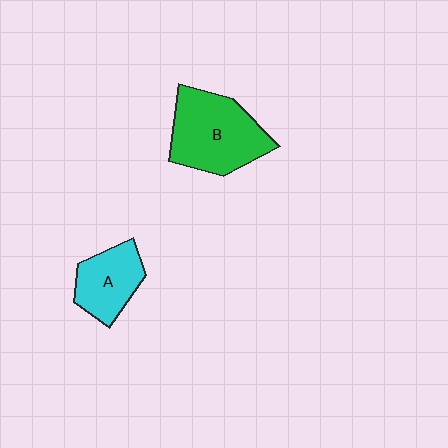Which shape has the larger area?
Shape B (green).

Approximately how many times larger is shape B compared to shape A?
Approximately 1.6 times.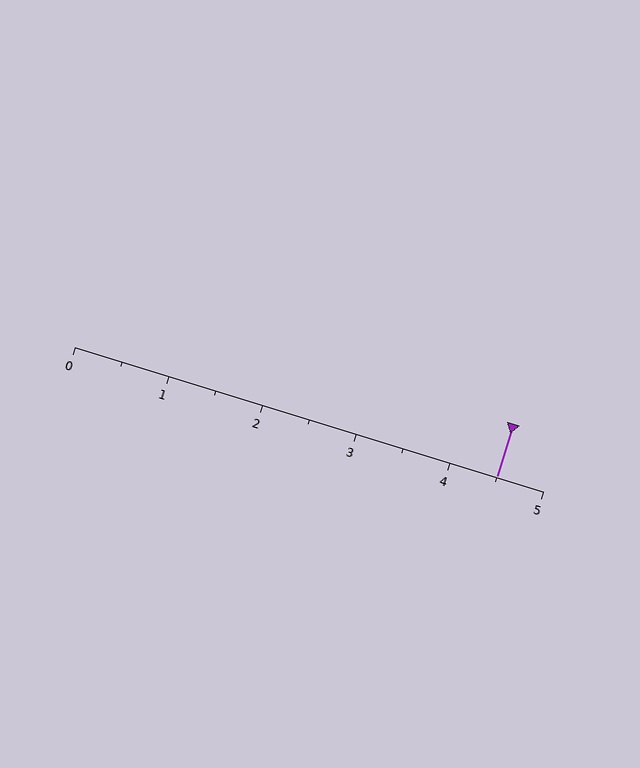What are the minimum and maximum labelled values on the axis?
The axis runs from 0 to 5.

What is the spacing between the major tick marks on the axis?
The major ticks are spaced 1 apart.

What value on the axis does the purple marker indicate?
The marker indicates approximately 4.5.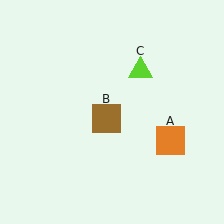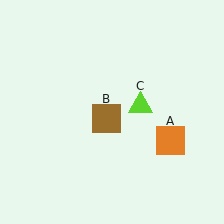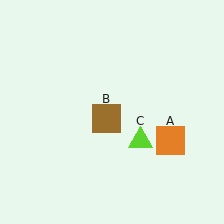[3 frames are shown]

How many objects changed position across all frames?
1 object changed position: lime triangle (object C).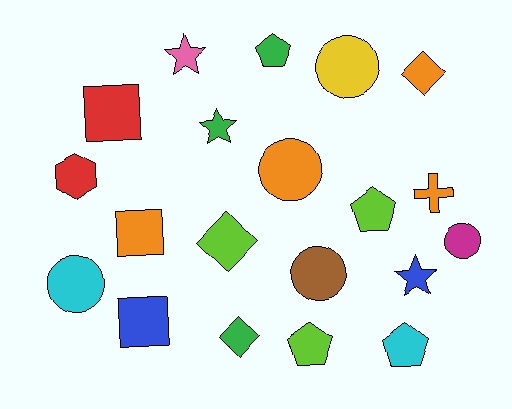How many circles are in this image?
There are 5 circles.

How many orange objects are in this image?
There are 4 orange objects.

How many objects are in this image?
There are 20 objects.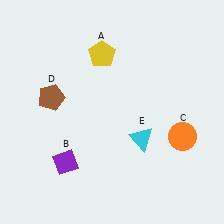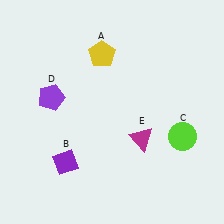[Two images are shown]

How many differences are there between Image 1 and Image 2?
There are 3 differences between the two images.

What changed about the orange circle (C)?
In Image 1, C is orange. In Image 2, it changed to lime.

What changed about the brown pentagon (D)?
In Image 1, D is brown. In Image 2, it changed to purple.